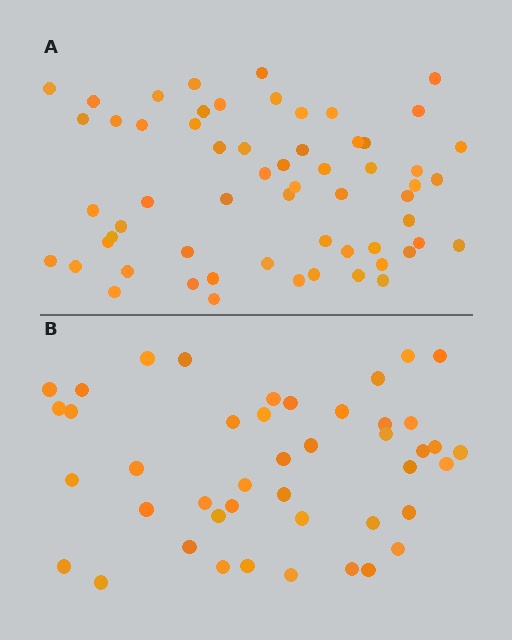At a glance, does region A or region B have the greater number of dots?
Region A (the top region) has more dots.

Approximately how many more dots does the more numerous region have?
Region A has approximately 15 more dots than region B.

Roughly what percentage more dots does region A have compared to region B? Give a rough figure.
About 35% more.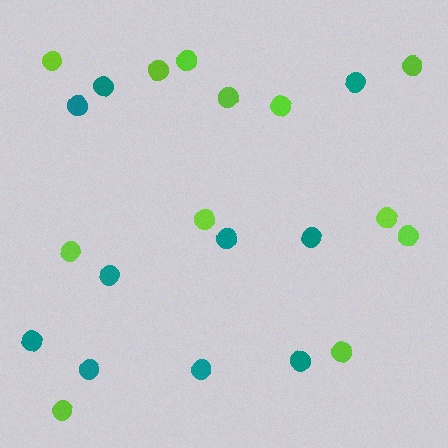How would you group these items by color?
There are 2 groups: one group of teal circles (10) and one group of lime circles (12).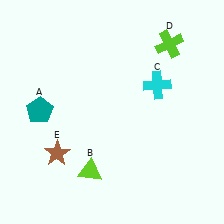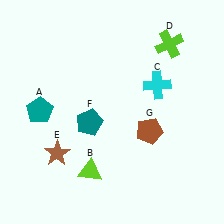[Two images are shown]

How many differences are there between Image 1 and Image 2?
There are 2 differences between the two images.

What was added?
A teal pentagon (F), a brown pentagon (G) were added in Image 2.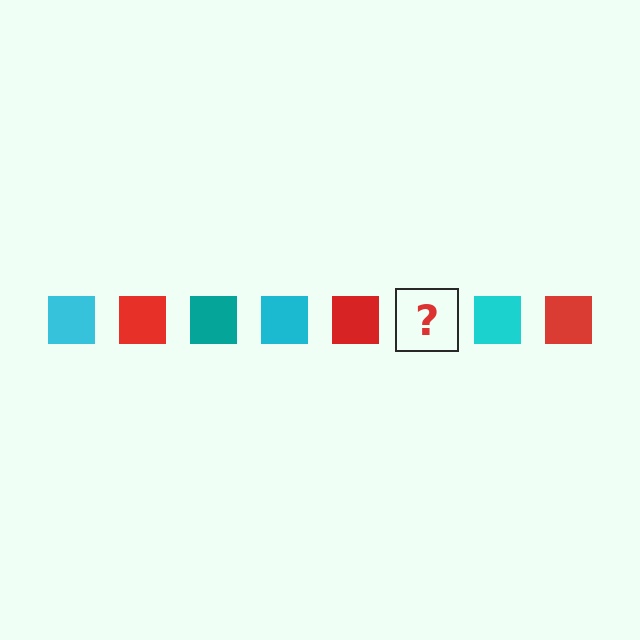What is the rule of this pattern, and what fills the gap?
The rule is that the pattern cycles through cyan, red, teal squares. The gap should be filled with a teal square.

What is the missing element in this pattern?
The missing element is a teal square.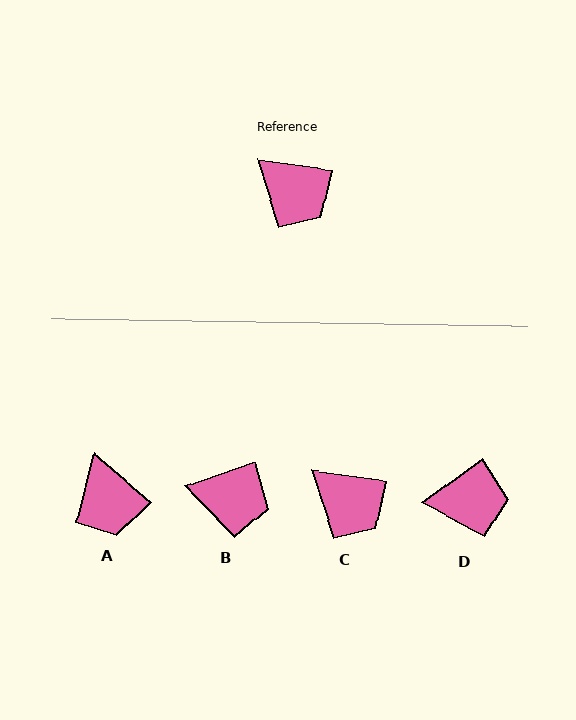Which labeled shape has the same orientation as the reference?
C.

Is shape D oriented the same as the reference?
No, it is off by about 44 degrees.